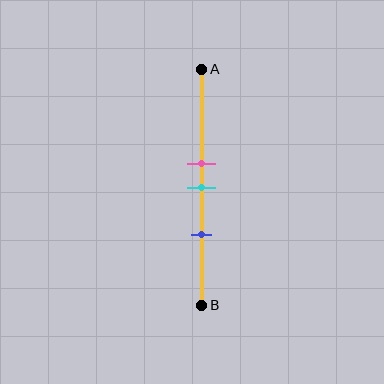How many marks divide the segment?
There are 3 marks dividing the segment.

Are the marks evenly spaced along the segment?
Yes, the marks are approximately evenly spaced.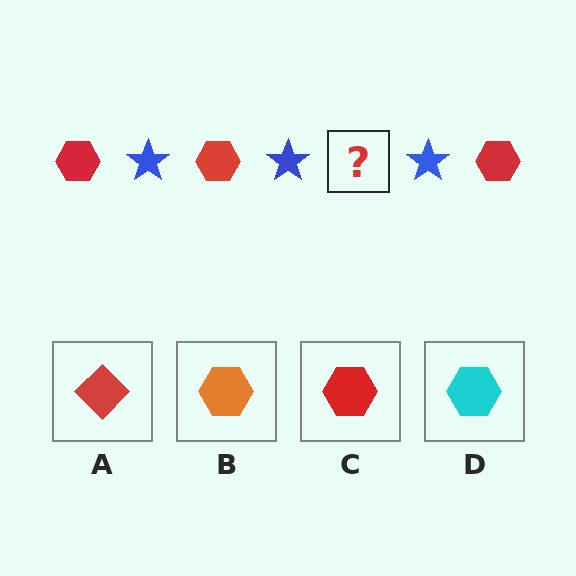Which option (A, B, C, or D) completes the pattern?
C.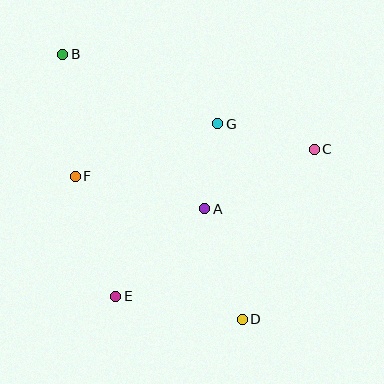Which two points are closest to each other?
Points A and G are closest to each other.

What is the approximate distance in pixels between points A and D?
The distance between A and D is approximately 117 pixels.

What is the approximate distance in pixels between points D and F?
The distance between D and F is approximately 219 pixels.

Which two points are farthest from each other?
Points B and D are farthest from each other.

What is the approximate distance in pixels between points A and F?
The distance between A and F is approximately 133 pixels.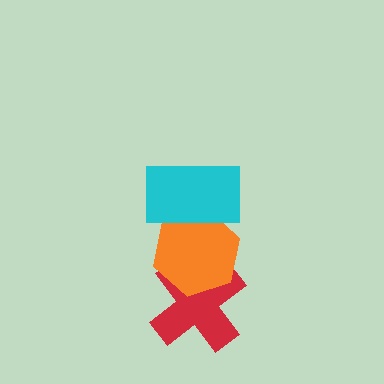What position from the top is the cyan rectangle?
The cyan rectangle is 1st from the top.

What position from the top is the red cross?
The red cross is 3rd from the top.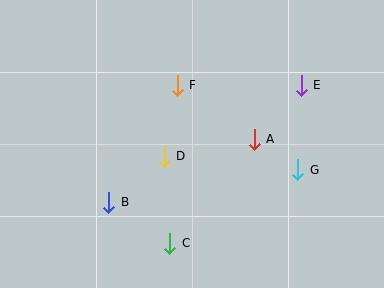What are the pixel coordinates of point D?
Point D is at (164, 156).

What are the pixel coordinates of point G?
Point G is at (298, 170).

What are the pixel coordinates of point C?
Point C is at (170, 243).